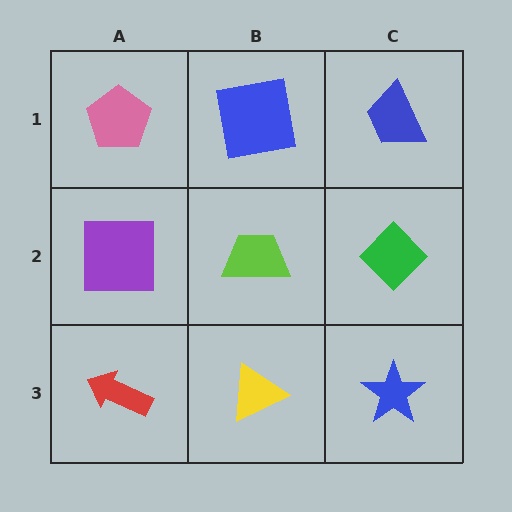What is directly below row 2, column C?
A blue star.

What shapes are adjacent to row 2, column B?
A blue square (row 1, column B), a yellow triangle (row 3, column B), a purple square (row 2, column A), a green diamond (row 2, column C).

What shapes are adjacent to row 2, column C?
A blue trapezoid (row 1, column C), a blue star (row 3, column C), a lime trapezoid (row 2, column B).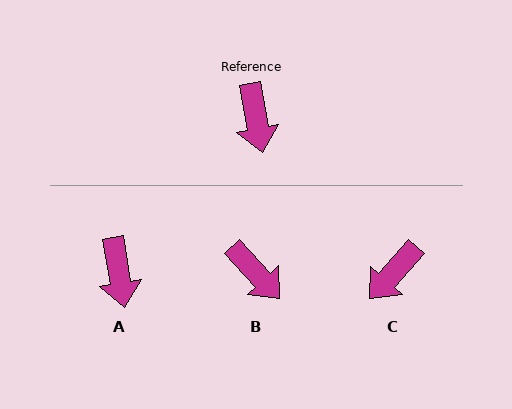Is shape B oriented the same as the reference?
No, it is off by about 33 degrees.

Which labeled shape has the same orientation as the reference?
A.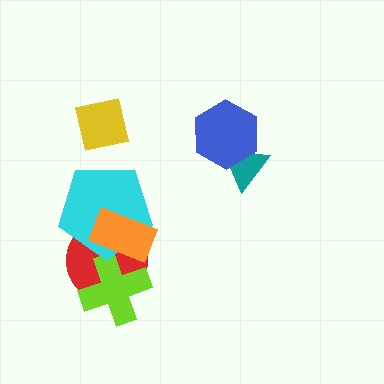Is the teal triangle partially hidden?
Yes, it is partially covered by another shape.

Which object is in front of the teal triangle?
The blue hexagon is in front of the teal triangle.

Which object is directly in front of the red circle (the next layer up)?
The lime cross is directly in front of the red circle.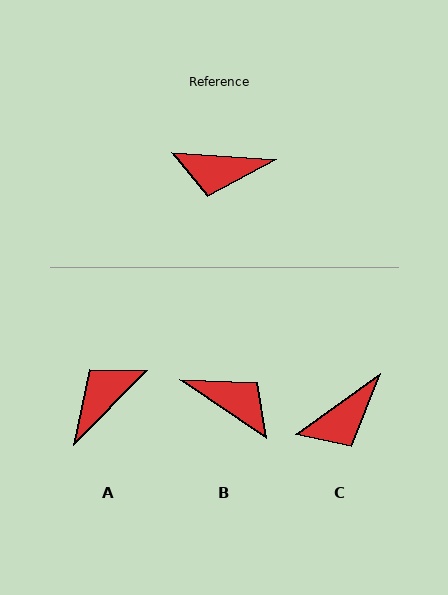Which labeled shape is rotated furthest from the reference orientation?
B, about 149 degrees away.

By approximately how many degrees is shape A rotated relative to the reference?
Approximately 130 degrees clockwise.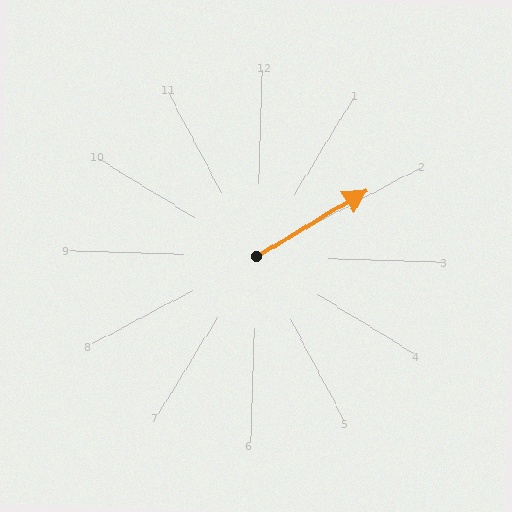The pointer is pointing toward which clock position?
Roughly 2 o'clock.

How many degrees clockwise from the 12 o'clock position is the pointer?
Approximately 57 degrees.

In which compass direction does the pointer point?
Northeast.